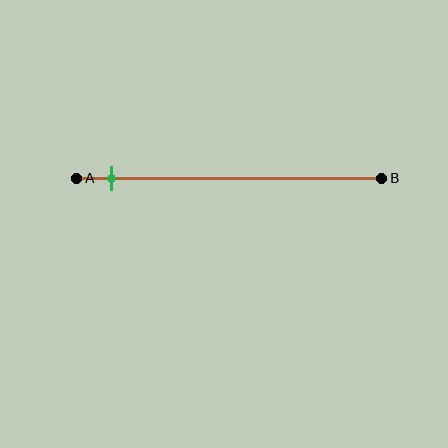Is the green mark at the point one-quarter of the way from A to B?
No, the mark is at about 10% from A, not at the 25% one-quarter point.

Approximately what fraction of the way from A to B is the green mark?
The green mark is approximately 10% of the way from A to B.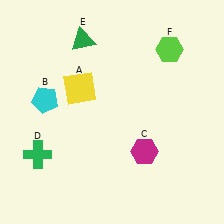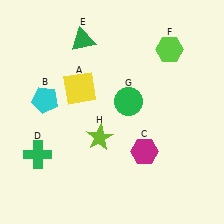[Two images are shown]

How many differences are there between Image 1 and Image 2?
There are 2 differences between the two images.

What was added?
A green circle (G), a lime star (H) were added in Image 2.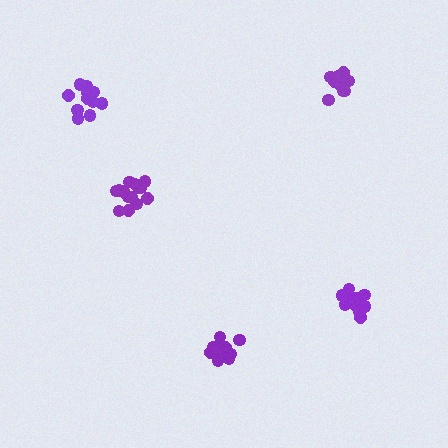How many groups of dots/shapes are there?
There are 5 groups.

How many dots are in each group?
Group 1: 12 dots, Group 2: 14 dots, Group 3: 14 dots, Group 4: 12 dots, Group 5: 11 dots (63 total).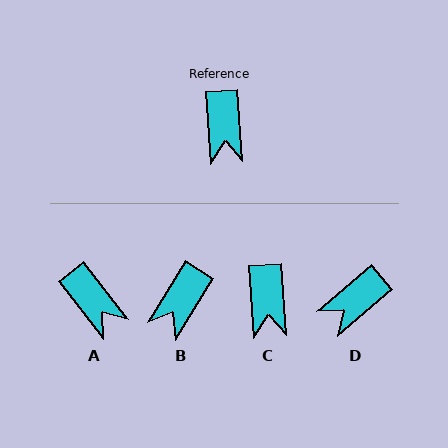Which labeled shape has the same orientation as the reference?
C.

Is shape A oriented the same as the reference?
No, it is off by about 34 degrees.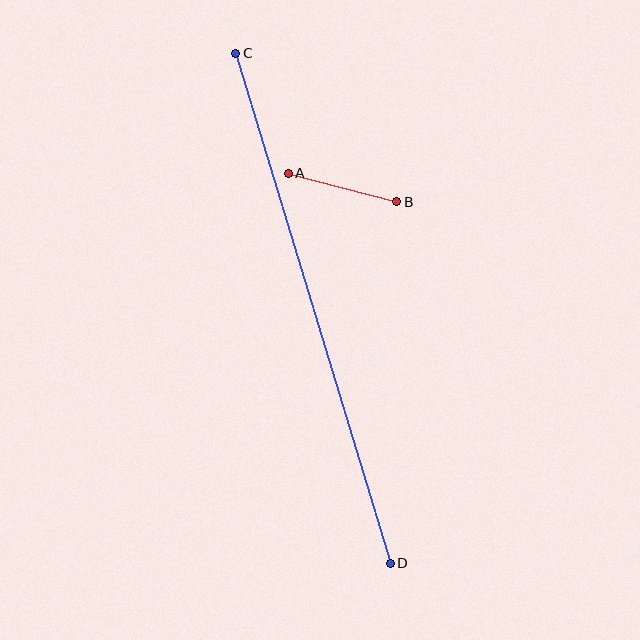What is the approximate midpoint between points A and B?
The midpoint is at approximately (342, 188) pixels.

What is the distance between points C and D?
The distance is approximately 533 pixels.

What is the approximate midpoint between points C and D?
The midpoint is at approximately (313, 308) pixels.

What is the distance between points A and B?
The distance is approximately 112 pixels.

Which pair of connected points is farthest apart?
Points C and D are farthest apart.